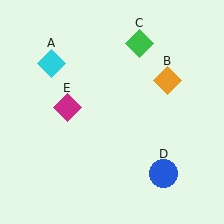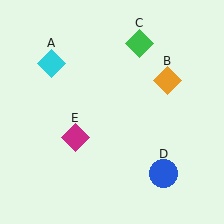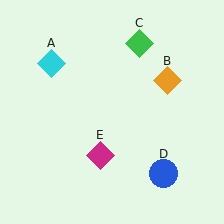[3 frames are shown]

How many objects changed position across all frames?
1 object changed position: magenta diamond (object E).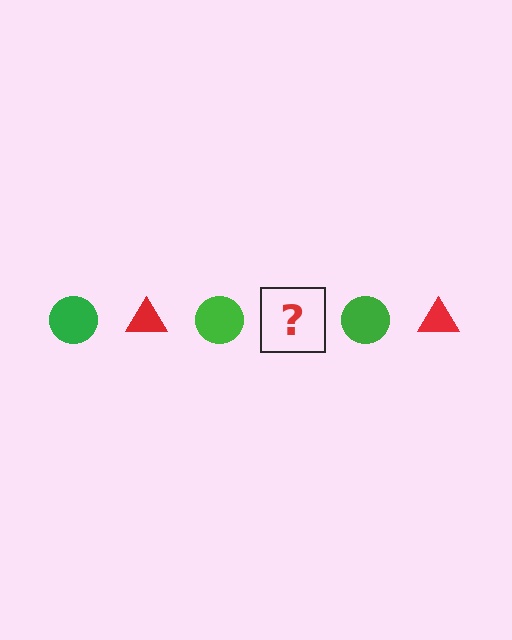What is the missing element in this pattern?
The missing element is a red triangle.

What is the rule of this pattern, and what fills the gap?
The rule is that the pattern alternates between green circle and red triangle. The gap should be filled with a red triangle.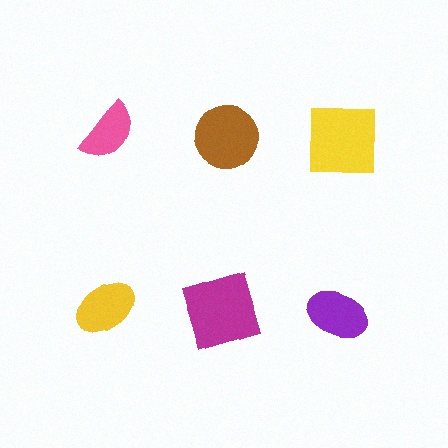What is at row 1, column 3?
A yellow square.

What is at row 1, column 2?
A brown circle.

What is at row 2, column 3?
A purple ellipse.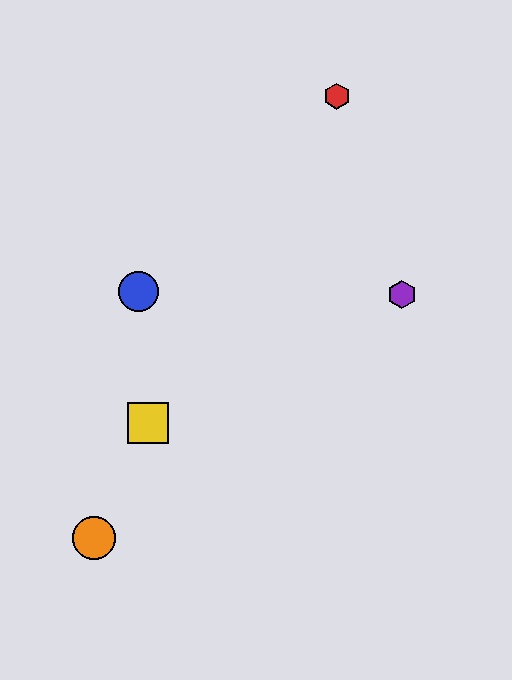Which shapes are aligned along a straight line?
The green circle, the yellow square, the purple hexagon are aligned along a straight line.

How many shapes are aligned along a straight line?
3 shapes (the green circle, the yellow square, the purple hexagon) are aligned along a straight line.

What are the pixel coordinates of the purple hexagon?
The purple hexagon is at (402, 294).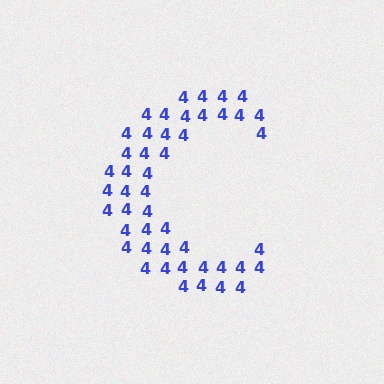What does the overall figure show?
The overall figure shows the letter C.